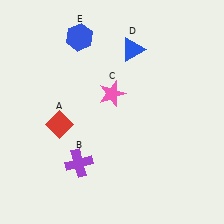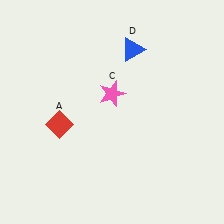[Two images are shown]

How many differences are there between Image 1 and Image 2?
There are 2 differences between the two images.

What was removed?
The blue hexagon (E), the purple cross (B) were removed in Image 2.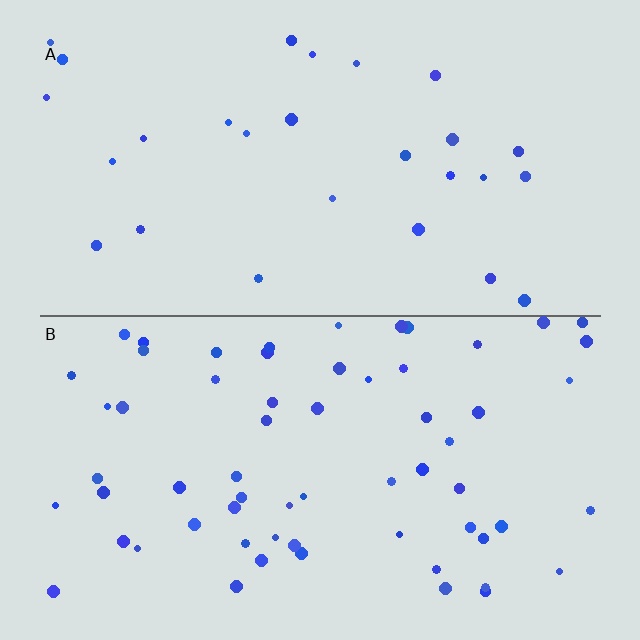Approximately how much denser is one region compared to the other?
Approximately 2.3× — region B over region A.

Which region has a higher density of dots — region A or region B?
B (the bottom).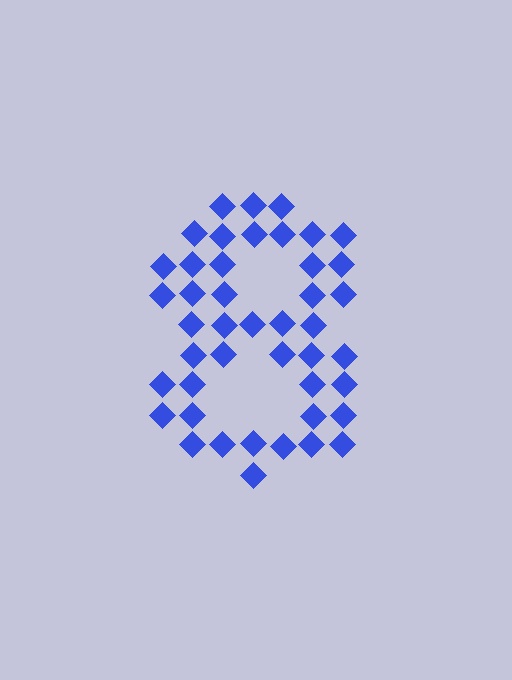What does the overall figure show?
The overall figure shows the digit 8.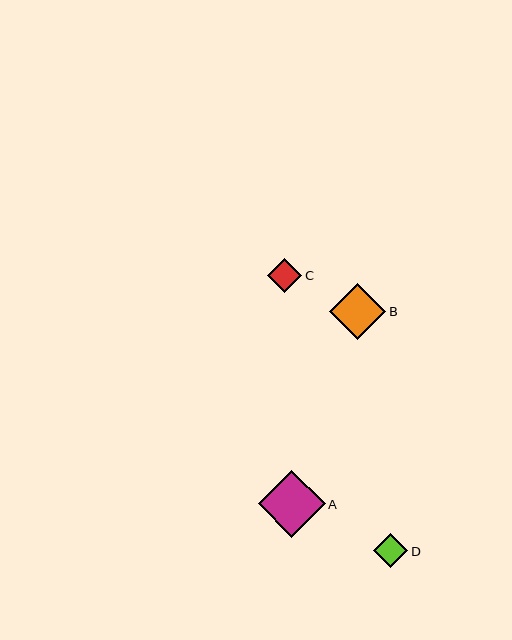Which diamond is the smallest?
Diamond C is the smallest with a size of approximately 34 pixels.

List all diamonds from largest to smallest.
From largest to smallest: A, B, D, C.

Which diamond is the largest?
Diamond A is the largest with a size of approximately 67 pixels.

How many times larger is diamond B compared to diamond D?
Diamond B is approximately 1.7 times the size of diamond D.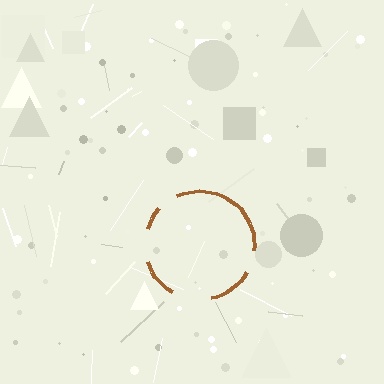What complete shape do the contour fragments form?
The contour fragments form a circle.